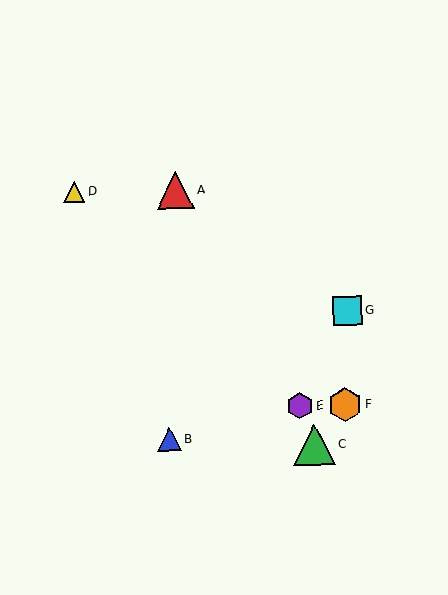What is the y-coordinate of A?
Object A is at y≈190.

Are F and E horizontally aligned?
Yes, both are at y≈404.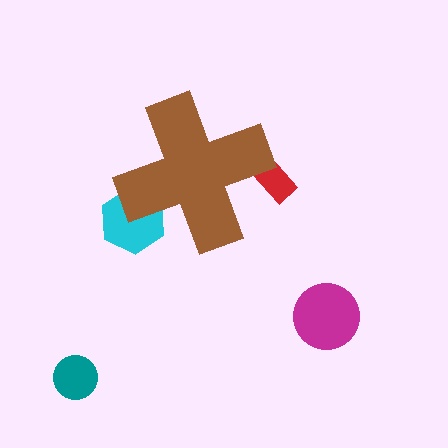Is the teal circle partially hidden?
No, the teal circle is fully visible.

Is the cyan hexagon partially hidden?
Yes, the cyan hexagon is partially hidden behind the brown cross.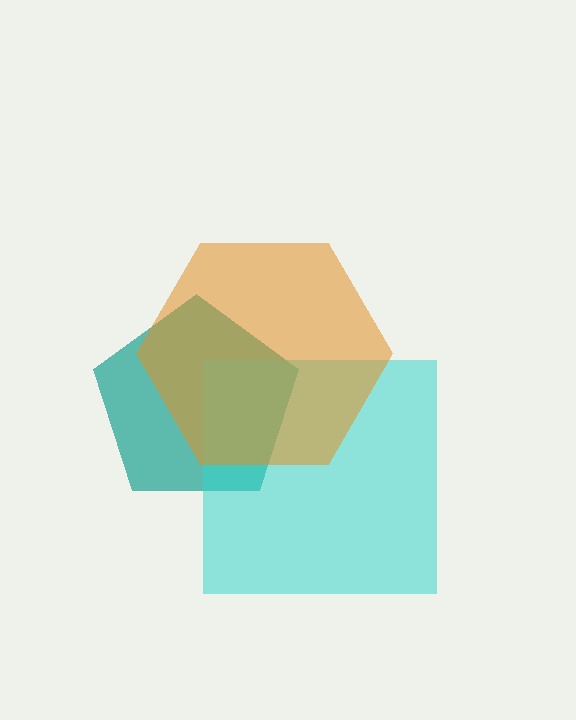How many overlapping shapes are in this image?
There are 3 overlapping shapes in the image.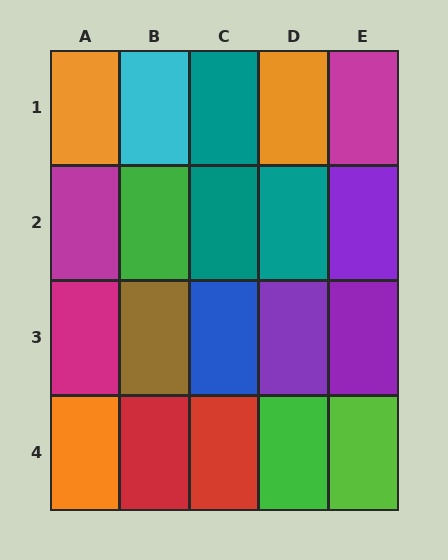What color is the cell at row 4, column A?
Orange.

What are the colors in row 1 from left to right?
Orange, cyan, teal, orange, magenta.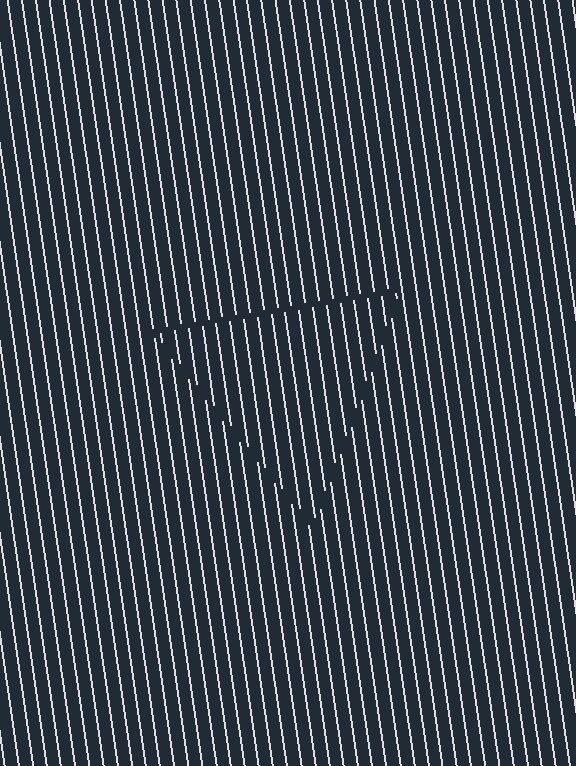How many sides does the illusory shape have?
3 sides — the line-ends trace a triangle.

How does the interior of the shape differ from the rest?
The interior of the shape contains the same grating, shifted by half a period — the contour is defined by the phase discontinuity where line-ends from the inner and outer gratings abut.